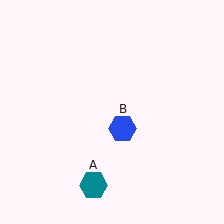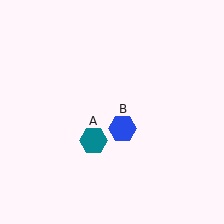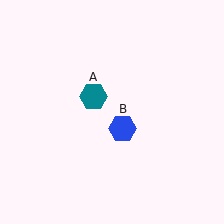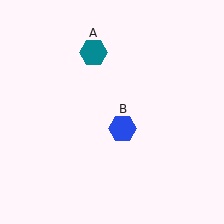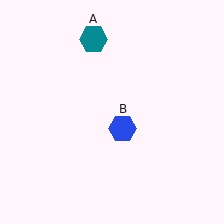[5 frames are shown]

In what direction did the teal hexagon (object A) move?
The teal hexagon (object A) moved up.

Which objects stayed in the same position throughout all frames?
Blue hexagon (object B) remained stationary.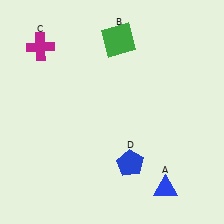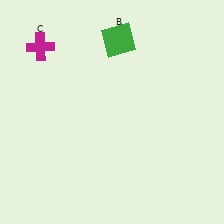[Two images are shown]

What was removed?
The blue triangle (A), the blue pentagon (D) were removed in Image 2.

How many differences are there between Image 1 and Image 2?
There are 2 differences between the two images.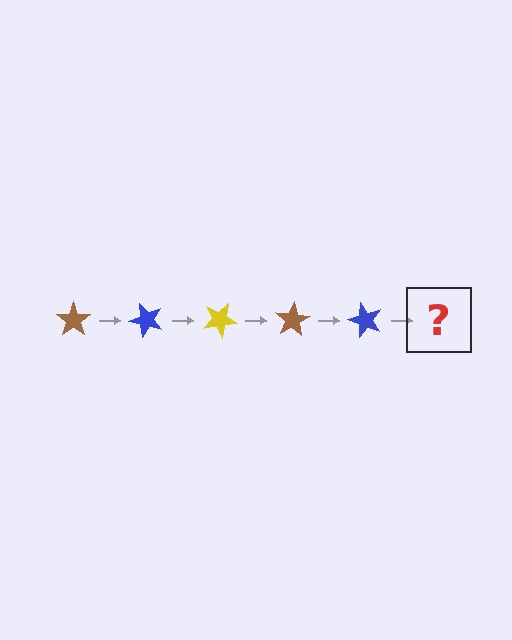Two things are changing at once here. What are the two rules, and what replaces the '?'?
The two rules are that it rotates 50 degrees each step and the color cycles through brown, blue, and yellow. The '?' should be a yellow star, rotated 250 degrees from the start.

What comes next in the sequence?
The next element should be a yellow star, rotated 250 degrees from the start.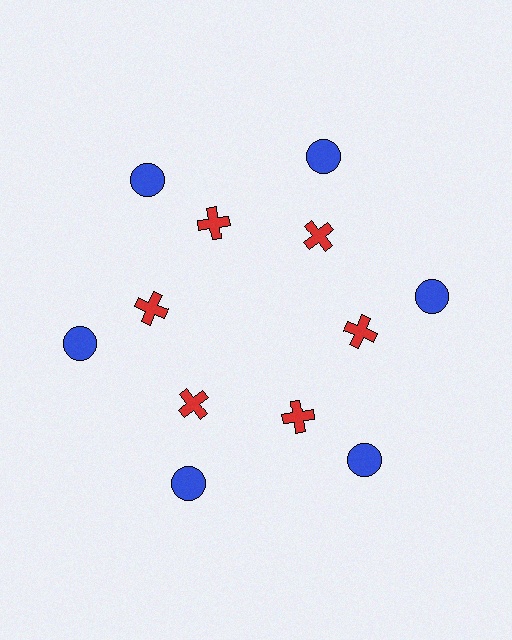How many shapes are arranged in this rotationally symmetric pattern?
There are 12 shapes, arranged in 6 groups of 2.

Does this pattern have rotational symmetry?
Yes, this pattern has 6-fold rotational symmetry. It looks the same after rotating 60 degrees around the center.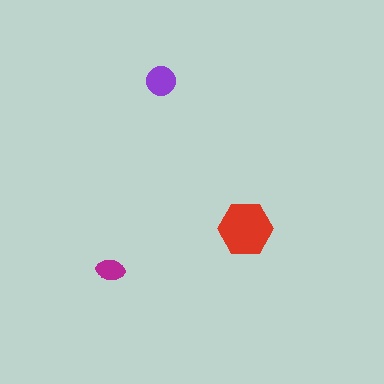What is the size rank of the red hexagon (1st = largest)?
1st.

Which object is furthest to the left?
The magenta ellipse is leftmost.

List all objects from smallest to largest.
The magenta ellipse, the purple circle, the red hexagon.